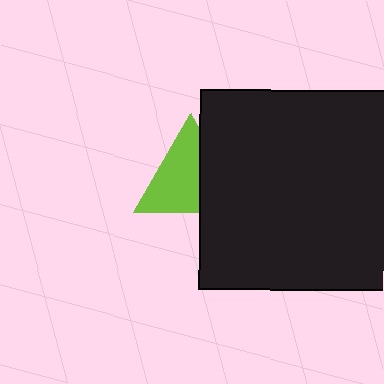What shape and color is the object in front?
The object in front is a black square.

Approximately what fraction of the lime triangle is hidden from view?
Roughly 36% of the lime triangle is hidden behind the black square.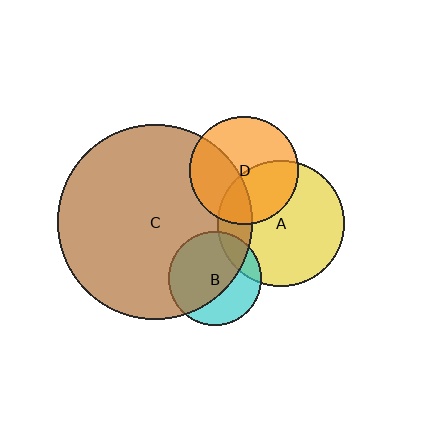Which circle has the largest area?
Circle C (brown).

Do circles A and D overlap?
Yes.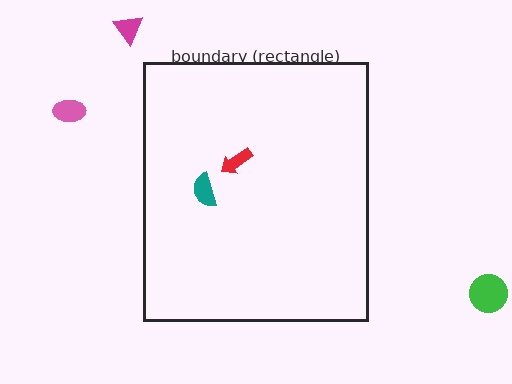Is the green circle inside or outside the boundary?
Outside.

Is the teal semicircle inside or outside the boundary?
Inside.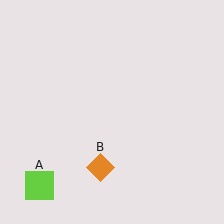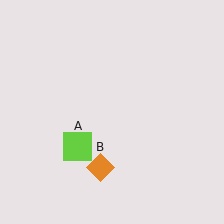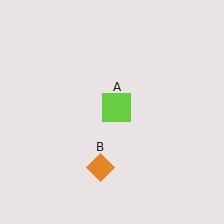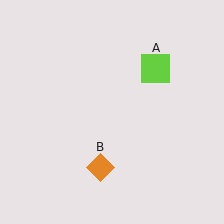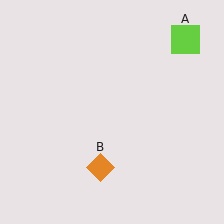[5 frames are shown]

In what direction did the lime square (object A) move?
The lime square (object A) moved up and to the right.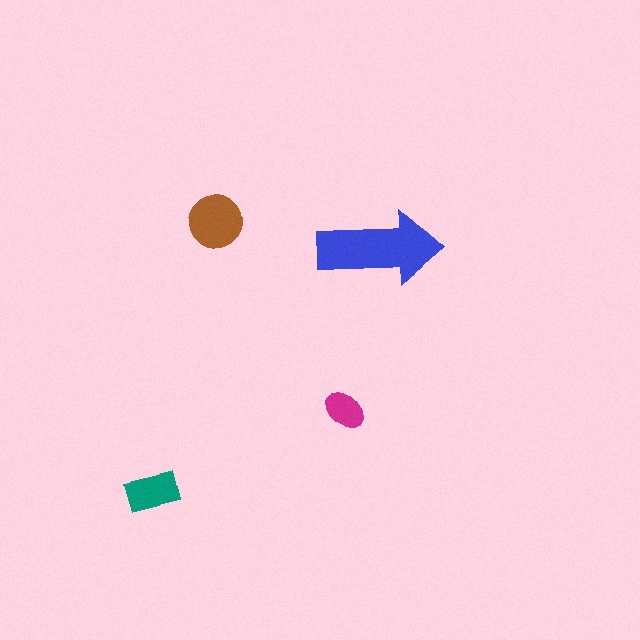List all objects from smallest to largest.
The magenta ellipse, the teal rectangle, the brown circle, the blue arrow.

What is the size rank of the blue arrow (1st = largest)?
1st.